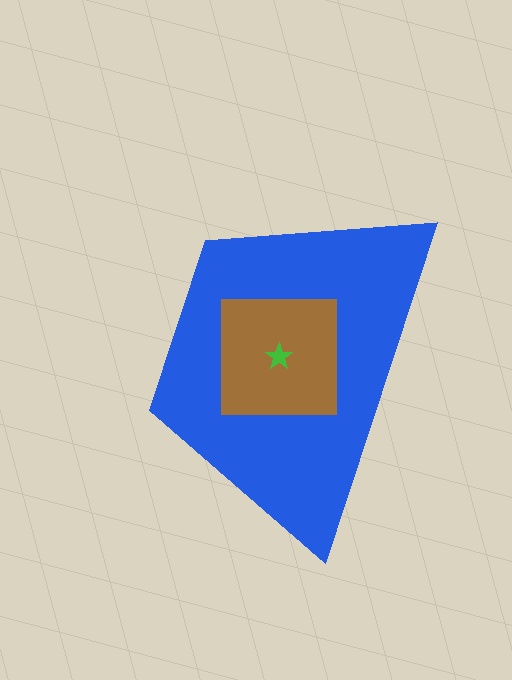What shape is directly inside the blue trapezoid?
The brown square.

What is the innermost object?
The green star.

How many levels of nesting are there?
3.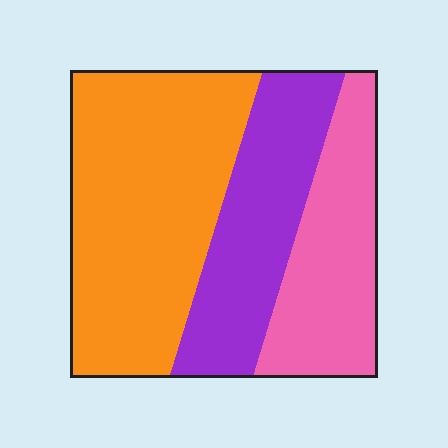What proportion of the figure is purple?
Purple covers 27% of the figure.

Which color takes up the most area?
Orange, at roughly 45%.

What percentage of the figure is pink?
Pink takes up about one quarter (1/4) of the figure.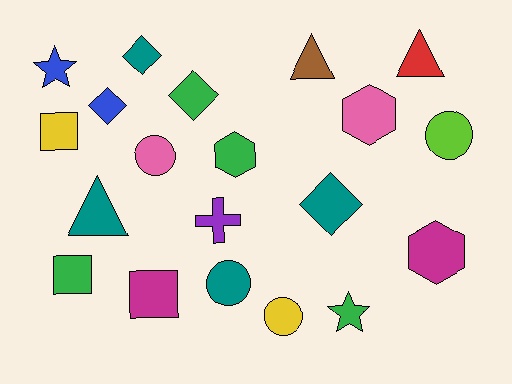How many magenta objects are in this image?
There are 2 magenta objects.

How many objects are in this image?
There are 20 objects.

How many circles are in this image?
There are 4 circles.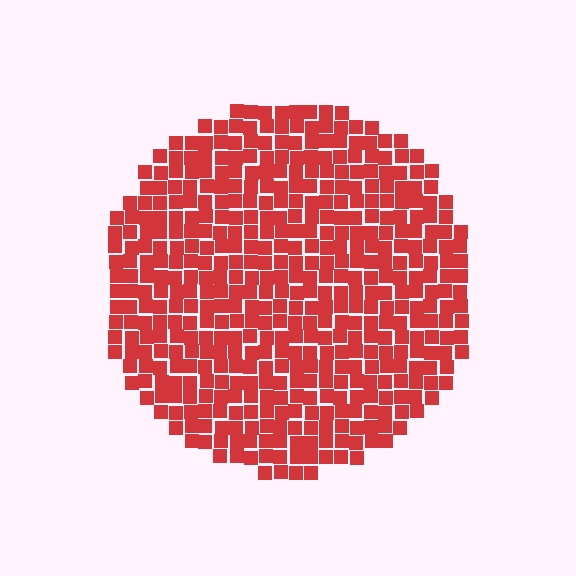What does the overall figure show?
The overall figure shows a circle.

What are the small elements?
The small elements are squares.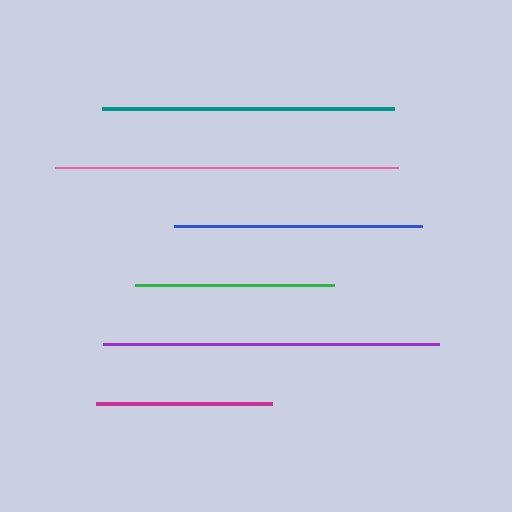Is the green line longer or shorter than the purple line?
The purple line is longer than the green line.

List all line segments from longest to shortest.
From longest to shortest: pink, purple, teal, blue, green, magenta.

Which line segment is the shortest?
The magenta line is the shortest at approximately 176 pixels.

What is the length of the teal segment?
The teal segment is approximately 292 pixels long.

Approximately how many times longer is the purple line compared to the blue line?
The purple line is approximately 1.4 times the length of the blue line.